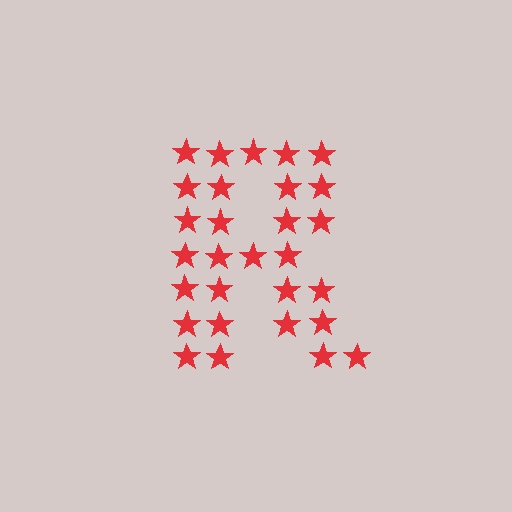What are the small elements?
The small elements are stars.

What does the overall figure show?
The overall figure shows the letter R.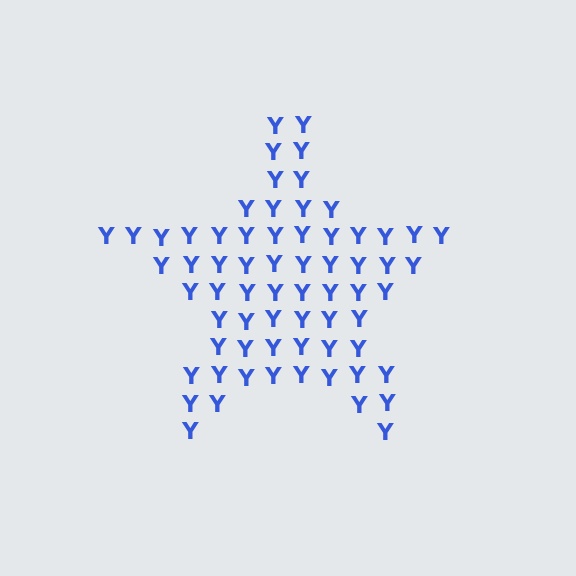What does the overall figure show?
The overall figure shows a star.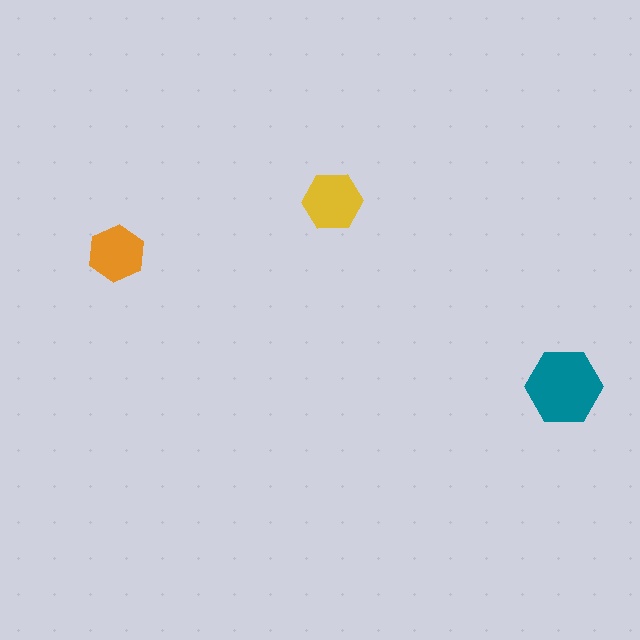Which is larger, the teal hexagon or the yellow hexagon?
The teal one.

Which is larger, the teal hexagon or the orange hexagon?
The teal one.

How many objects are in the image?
There are 3 objects in the image.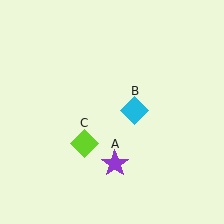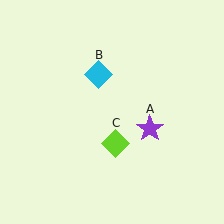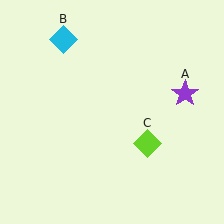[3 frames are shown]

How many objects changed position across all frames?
3 objects changed position: purple star (object A), cyan diamond (object B), lime diamond (object C).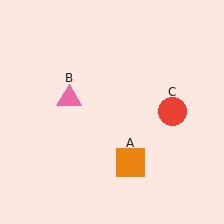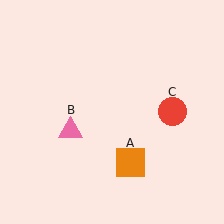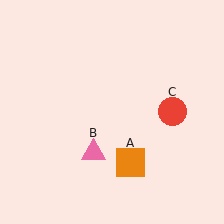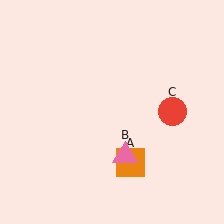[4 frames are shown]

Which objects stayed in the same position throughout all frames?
Orange square (object A) and red circle (object C) remained stationary.